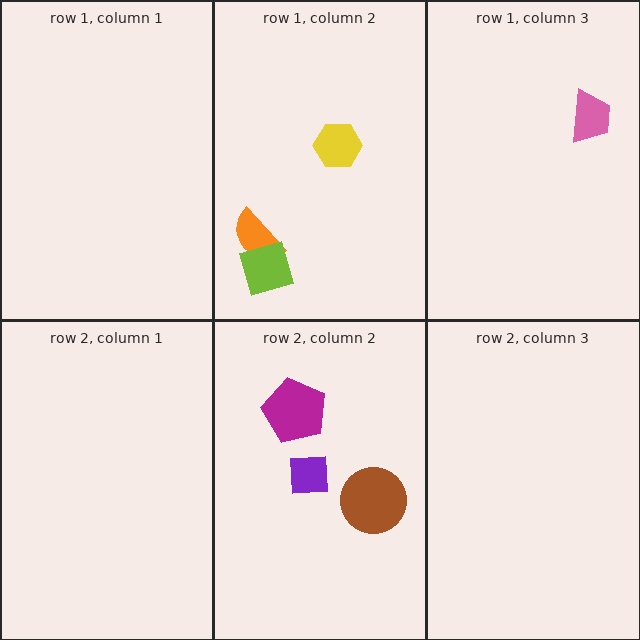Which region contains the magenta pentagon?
The row 2, column 2 region.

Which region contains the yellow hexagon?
The row 1, column 2 region.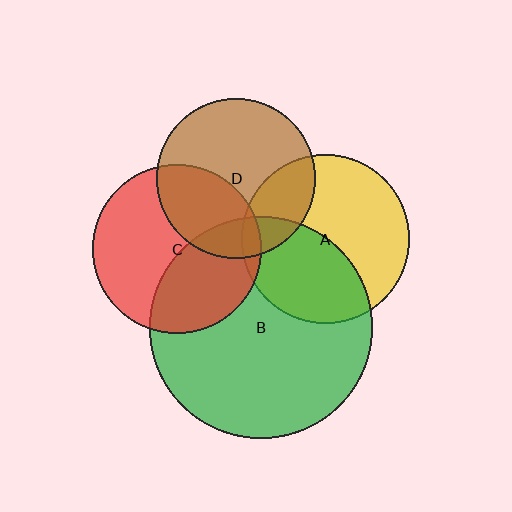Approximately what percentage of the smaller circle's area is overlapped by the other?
Approximately 40%.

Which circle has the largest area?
Circle B (green).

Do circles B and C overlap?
Yes.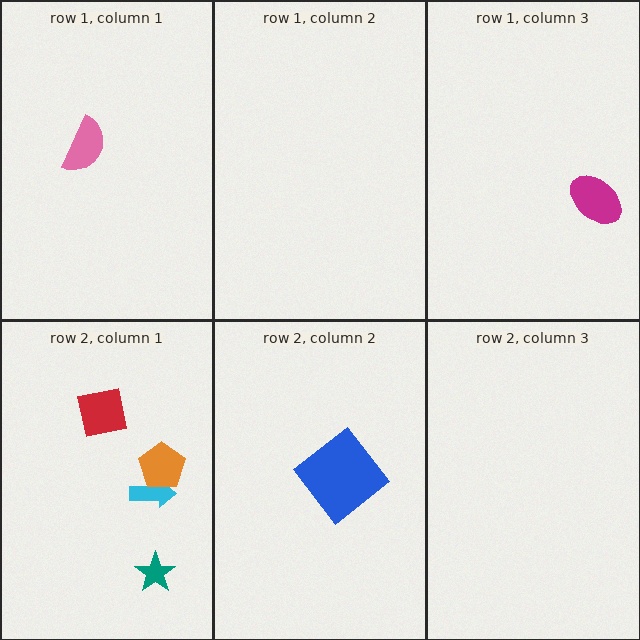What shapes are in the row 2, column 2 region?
The blue diamond.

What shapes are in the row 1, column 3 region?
The magenta ellipse.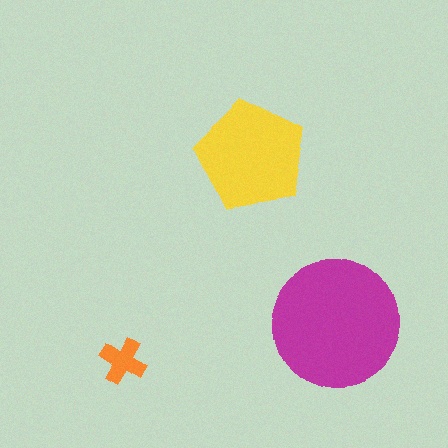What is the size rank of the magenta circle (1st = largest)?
1st.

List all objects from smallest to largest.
The orange cross, the yellow pentagon, the magenta circle.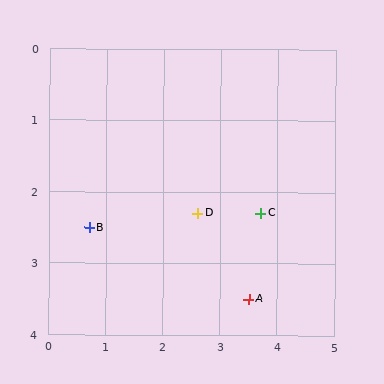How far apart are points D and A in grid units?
Points D and A are about 1.5 grid units apart.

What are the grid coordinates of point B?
Point B is at approximately (0.7, 2.5).